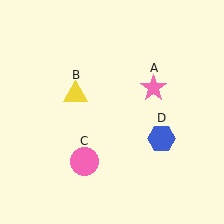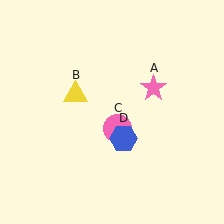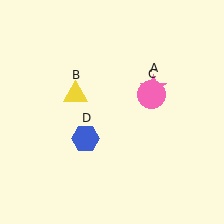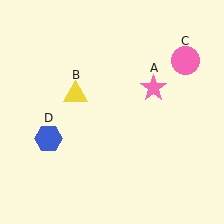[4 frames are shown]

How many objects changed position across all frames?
2 objects changed position: pink circle (object C), blue hexagon (object D).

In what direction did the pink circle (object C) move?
The pink circle (object C) moved up and to the right.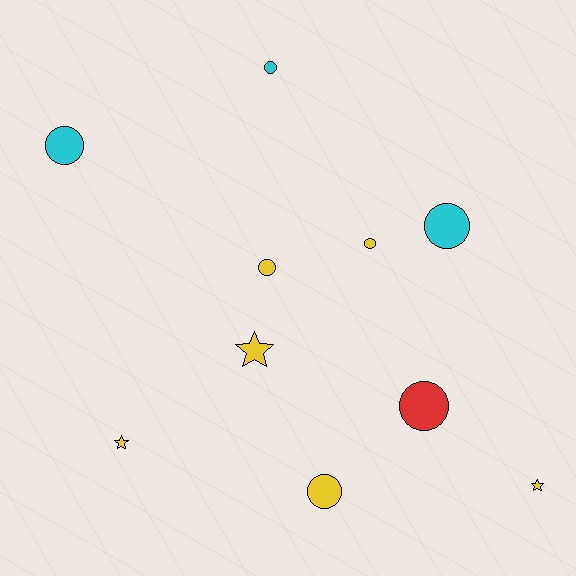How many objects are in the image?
There are 10 objects.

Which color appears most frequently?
Yellow, with 6 objects.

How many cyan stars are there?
There are no cyan stars.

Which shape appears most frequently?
Circle, with 7 objects.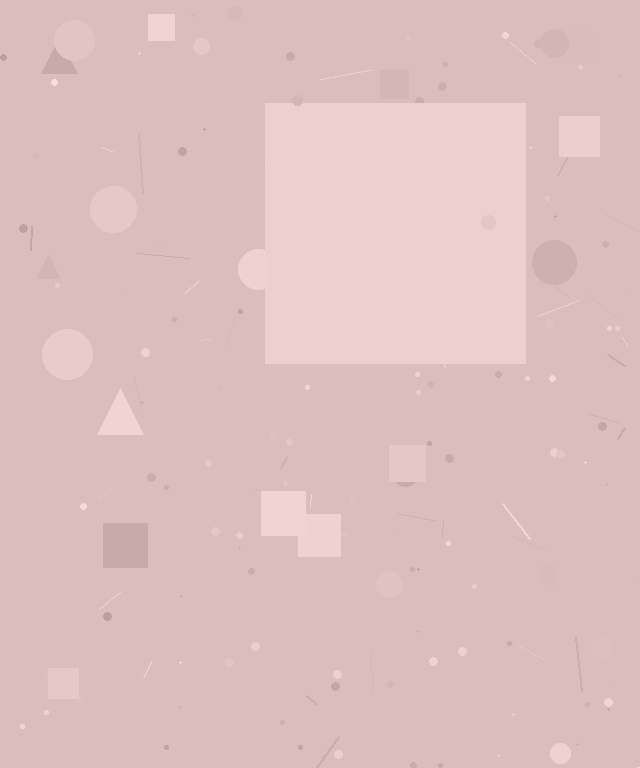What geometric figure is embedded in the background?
A square is embedded in the background.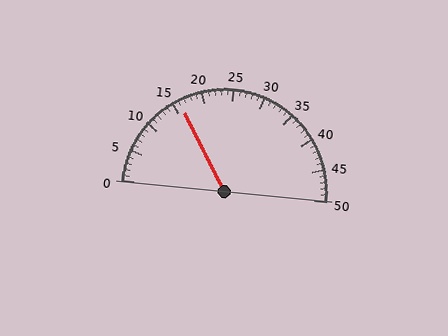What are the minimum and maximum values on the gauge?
The gauge ranges from 0 to 50.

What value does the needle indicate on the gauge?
The needle indicates approximately 16.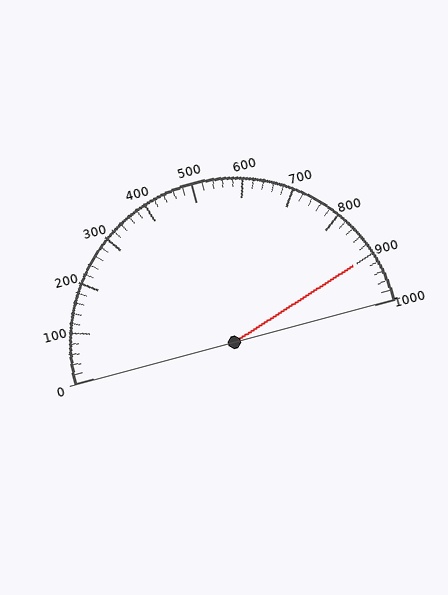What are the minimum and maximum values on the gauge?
The gauge ranges from 0 to 1000.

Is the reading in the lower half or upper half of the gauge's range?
The reading is in the upper half of the range (0 to 1000).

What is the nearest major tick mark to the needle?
The nearest major tick mark is 900.